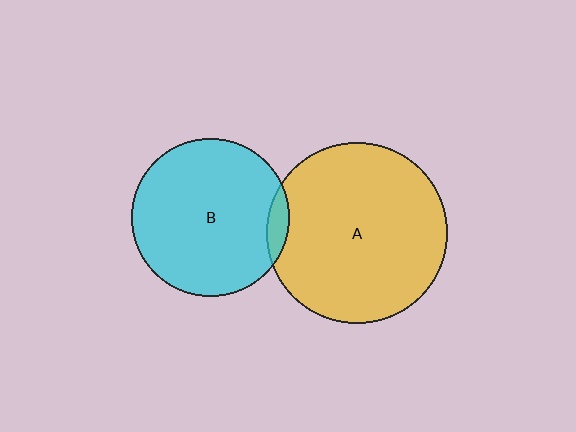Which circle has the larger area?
Circle A (yellow).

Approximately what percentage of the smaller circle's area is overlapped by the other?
Approximately 5%.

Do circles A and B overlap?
Yes.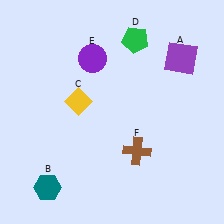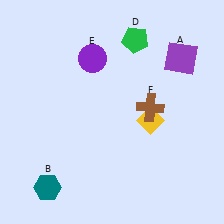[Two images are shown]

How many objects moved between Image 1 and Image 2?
2 objects moved between the two images.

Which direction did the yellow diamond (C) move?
The yellow diamond (C) moved right.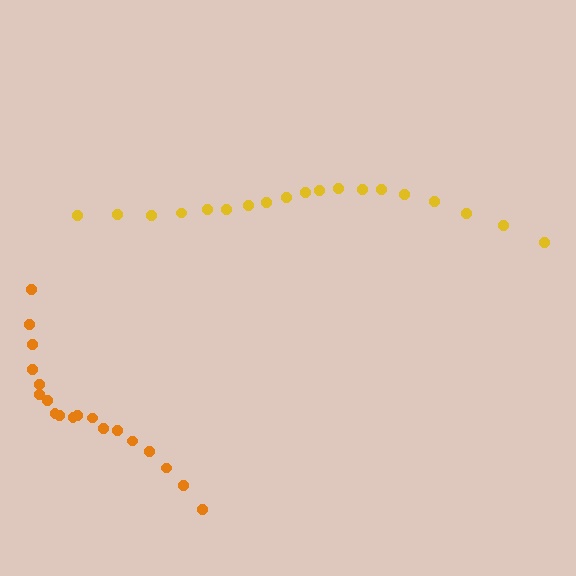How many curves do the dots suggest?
There are 2 distinct paths.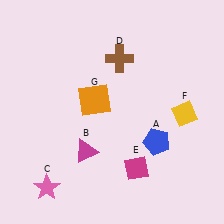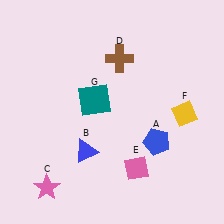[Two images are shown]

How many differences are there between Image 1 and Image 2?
There are 3 differences between the two images.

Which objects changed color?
B changed from magenta to blue. E changed from magenta to pink. G changed from orange to teal.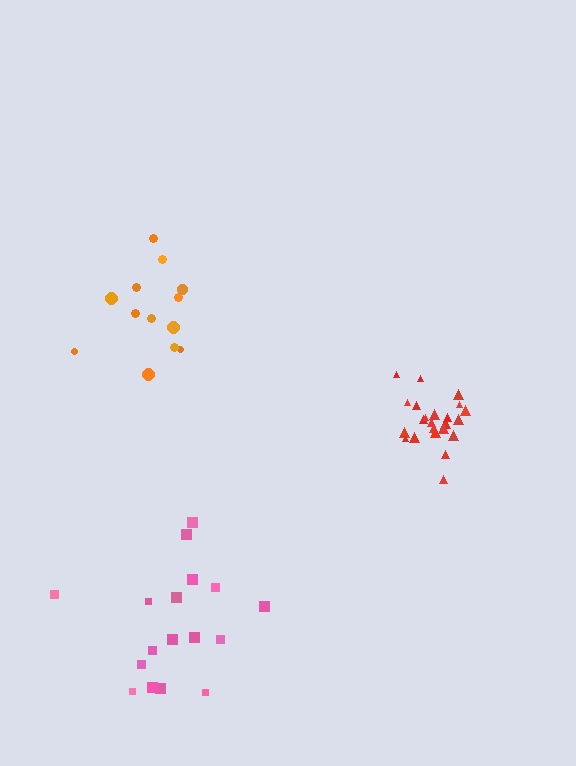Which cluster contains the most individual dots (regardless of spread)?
Red (23).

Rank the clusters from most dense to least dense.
red, orange, pink.